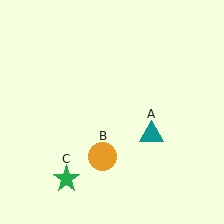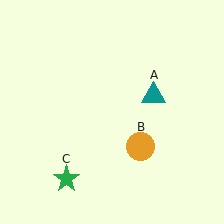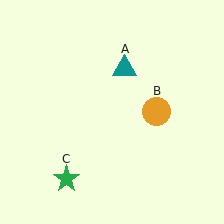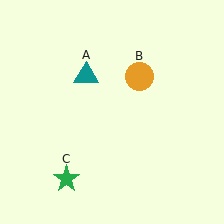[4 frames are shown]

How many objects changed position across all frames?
2 objects changed position: teal triangle (object A), orange circle (object B).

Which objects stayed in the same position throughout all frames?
Green star (object C) remained stationary.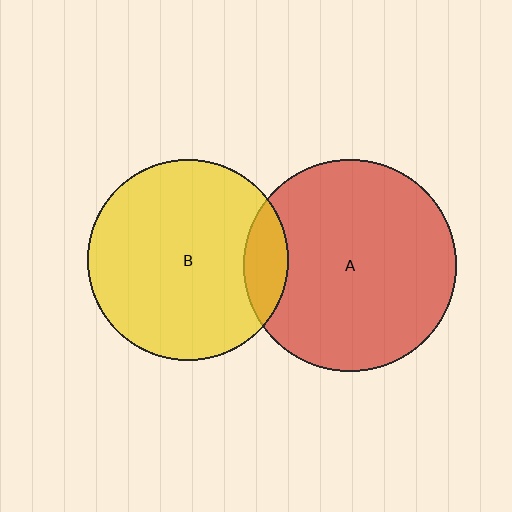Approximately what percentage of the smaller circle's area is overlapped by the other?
Approximately 15%.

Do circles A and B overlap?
Yes.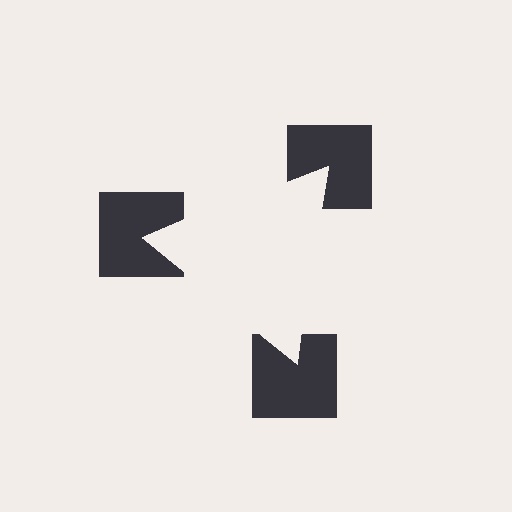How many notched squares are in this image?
There are 3 — one at each vertex of the illusory triangle.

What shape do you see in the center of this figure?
An illusory triangle — its edges are inferred from the aligned wedge cuts in the notched squares, not physically drawn.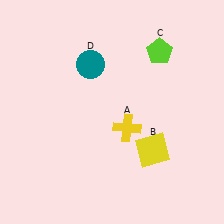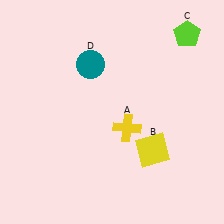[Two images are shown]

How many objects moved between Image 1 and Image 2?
1 object moved between the two images.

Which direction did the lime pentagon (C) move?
The lime pentagon (C) moved right.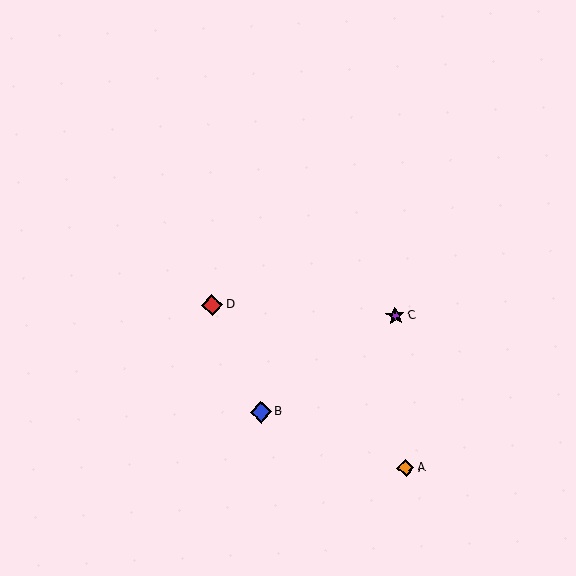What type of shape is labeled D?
Shape D is a red diamond.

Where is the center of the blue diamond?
The center of the blue diamond is at (261, 412).